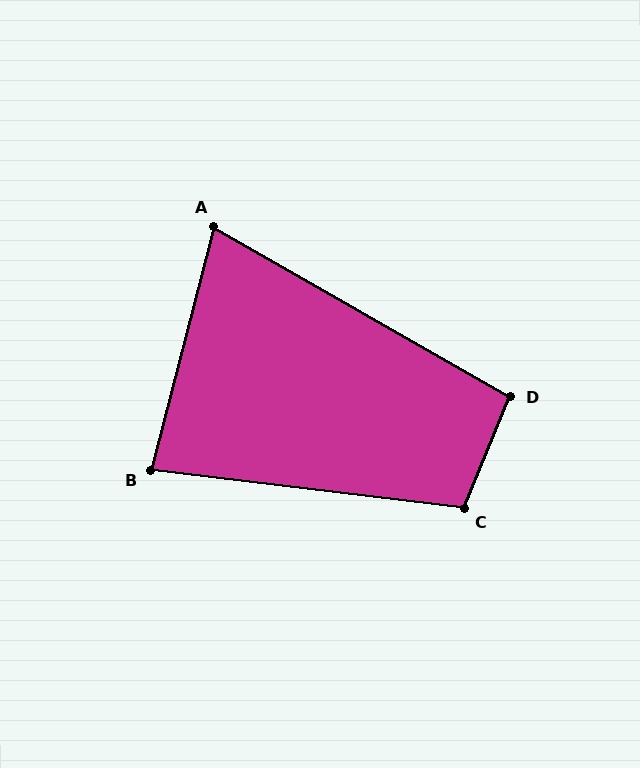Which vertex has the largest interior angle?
C, at approximately 105 degrees.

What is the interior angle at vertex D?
Approximately 97 degrees (obtuse).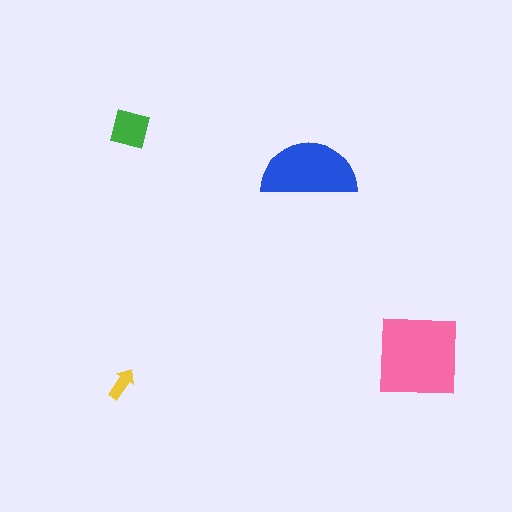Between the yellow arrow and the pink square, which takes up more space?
The pink square.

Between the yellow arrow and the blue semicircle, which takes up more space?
The blue semicircle.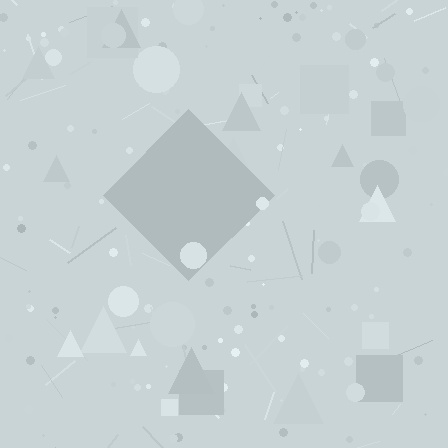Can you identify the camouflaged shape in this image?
The camouflaged shape is a diamond.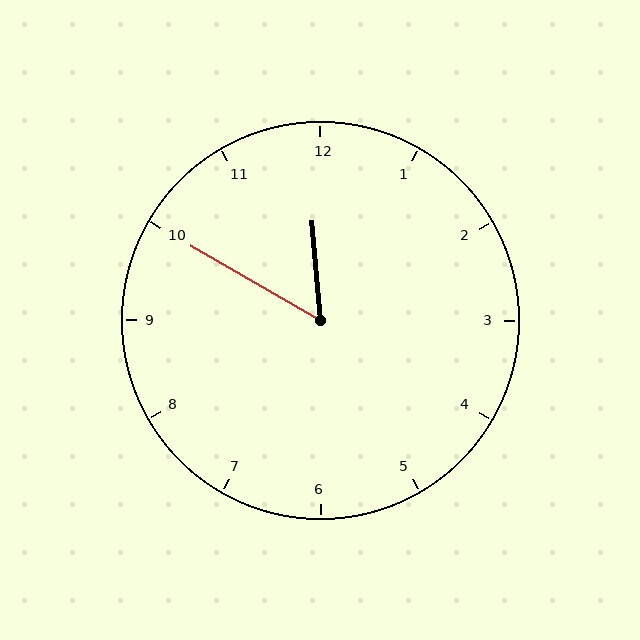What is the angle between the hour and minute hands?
Approximately 55 degrees.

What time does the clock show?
11:50.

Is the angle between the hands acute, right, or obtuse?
It is acute.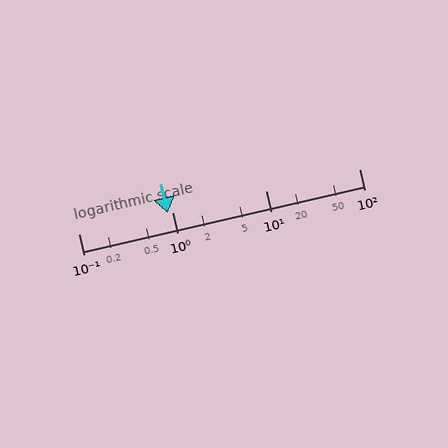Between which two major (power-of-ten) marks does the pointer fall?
The pointer is between 0.1 and 1.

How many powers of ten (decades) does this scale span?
The scale spans 3 decades, from 0.1 to 100.